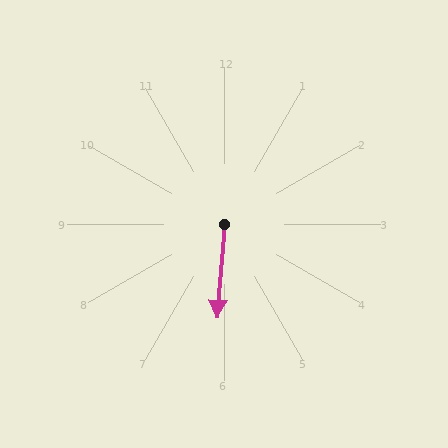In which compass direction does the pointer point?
South.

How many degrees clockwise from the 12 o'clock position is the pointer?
Approximately 184 degrees.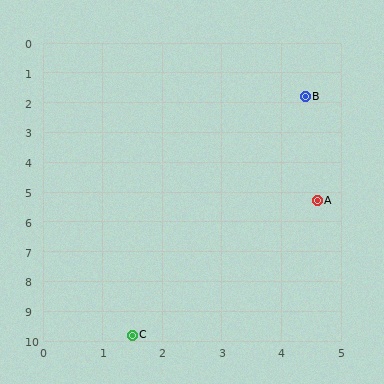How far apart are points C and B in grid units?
Points C and B are about 8.5 grid units apart.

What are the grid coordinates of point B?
Point B is at approximately (4.4, 1.8).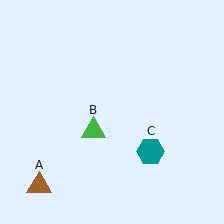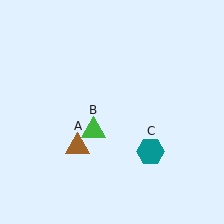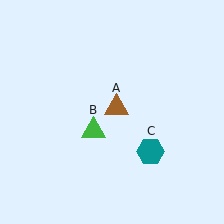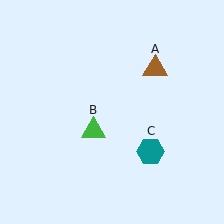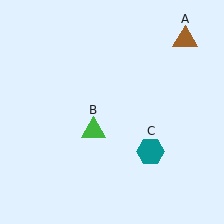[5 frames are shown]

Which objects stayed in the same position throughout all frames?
Green triangle (object B) and teal hexagon (object C) remained stationary.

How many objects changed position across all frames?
1 object changed position: brown triangle (object A).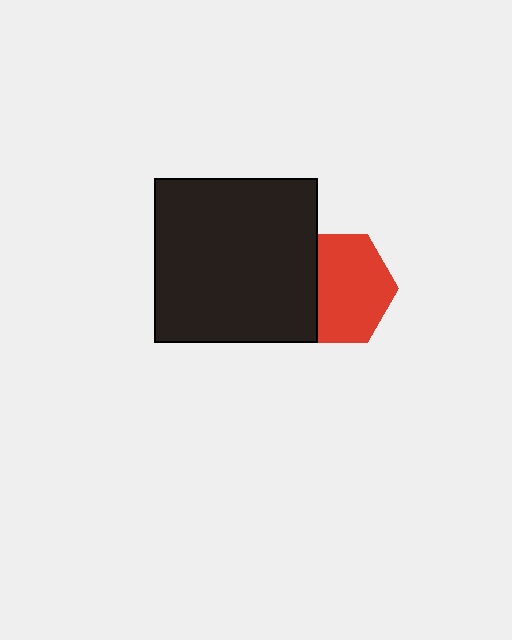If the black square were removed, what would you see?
You would see the complete red hexagon.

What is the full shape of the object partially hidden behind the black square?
The partially hidden object is a red hexagon.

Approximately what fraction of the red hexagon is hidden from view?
Roughly 30% of the red hexagon is hidden behind the black square.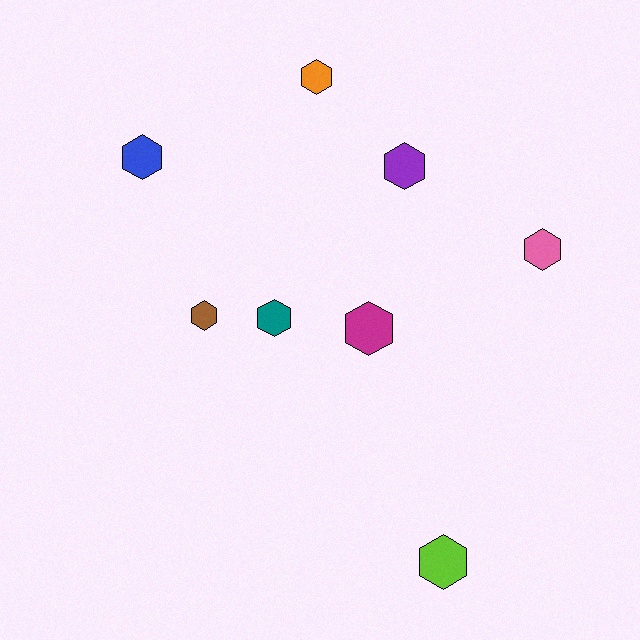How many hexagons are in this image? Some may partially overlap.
There are 8 hexagons.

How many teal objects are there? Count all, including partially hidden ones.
There is 1 teal object.